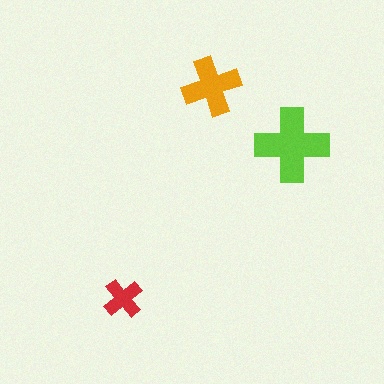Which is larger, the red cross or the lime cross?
The lime one.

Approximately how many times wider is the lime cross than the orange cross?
About 1.5 times wider.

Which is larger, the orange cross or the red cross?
The orange one.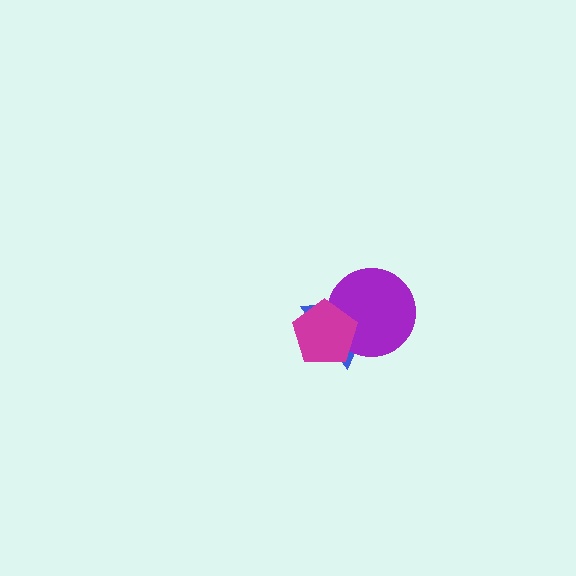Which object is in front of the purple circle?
The magenta pentagon is in front of the purple circle.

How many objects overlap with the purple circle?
2 objects overlap with the purple circle.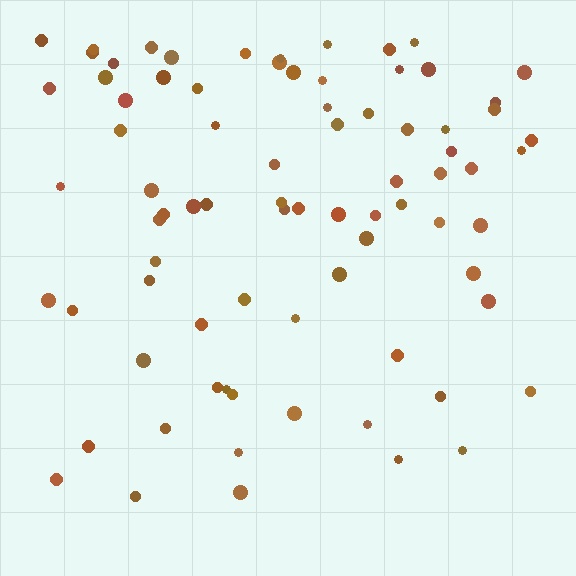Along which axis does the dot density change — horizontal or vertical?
Vertical.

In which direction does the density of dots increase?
From bottom to top, with the top side densest.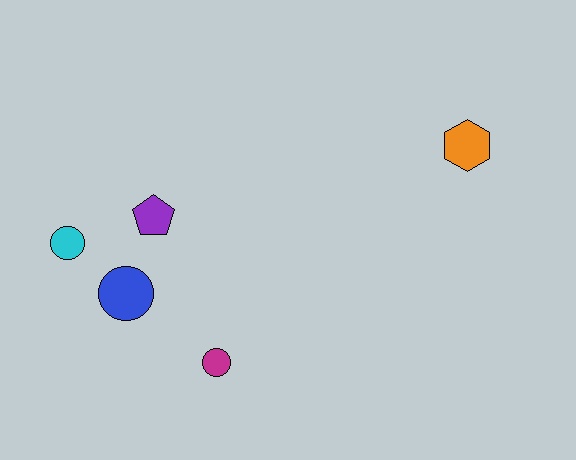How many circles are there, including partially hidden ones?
There are 3 circles.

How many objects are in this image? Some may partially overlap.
There are 5 objects.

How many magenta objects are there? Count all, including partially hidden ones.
There is 1 magenta object.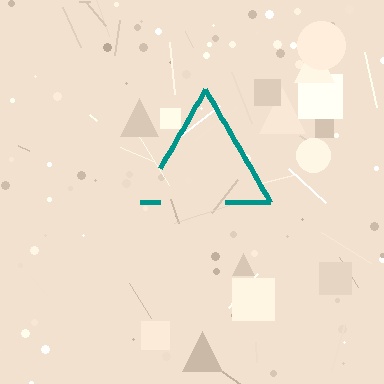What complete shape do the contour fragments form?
The contour fragments form a triangle.